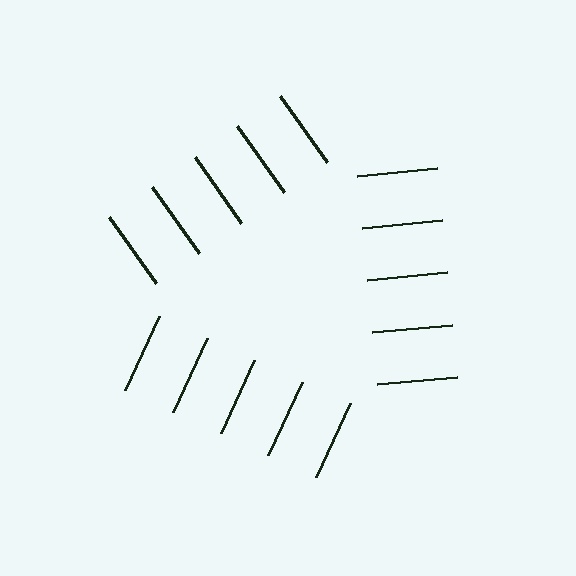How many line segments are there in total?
15 — 5 along each of the 3 edges.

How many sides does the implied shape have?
3 sides — the line-ends trace a triangle.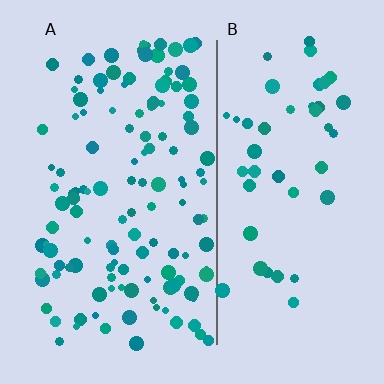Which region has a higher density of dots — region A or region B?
A (the left).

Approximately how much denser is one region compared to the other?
Approximately 2.7× — region A over region B.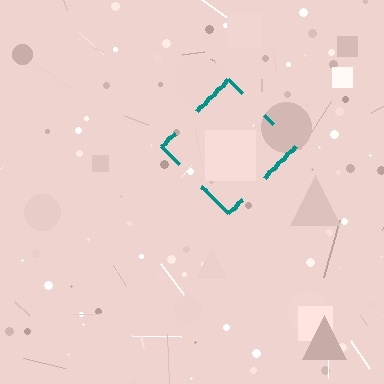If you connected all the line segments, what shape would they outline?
They would outline a diamond.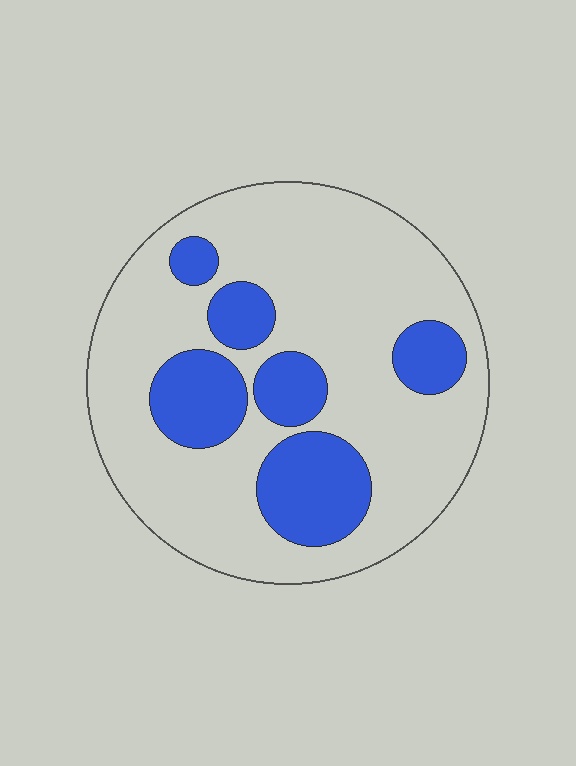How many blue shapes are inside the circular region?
6.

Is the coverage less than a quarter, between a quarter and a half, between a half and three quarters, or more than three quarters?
Between a quarter and a half.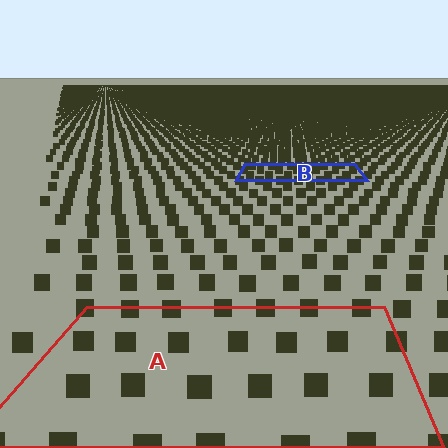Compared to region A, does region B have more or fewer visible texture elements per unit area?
Region B has more texture elements per unit area — they are packed more densely because it is farther away.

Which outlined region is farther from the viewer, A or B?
Region B is farther from the viewer — the texture elements inside it appear smaller and more densely packed.